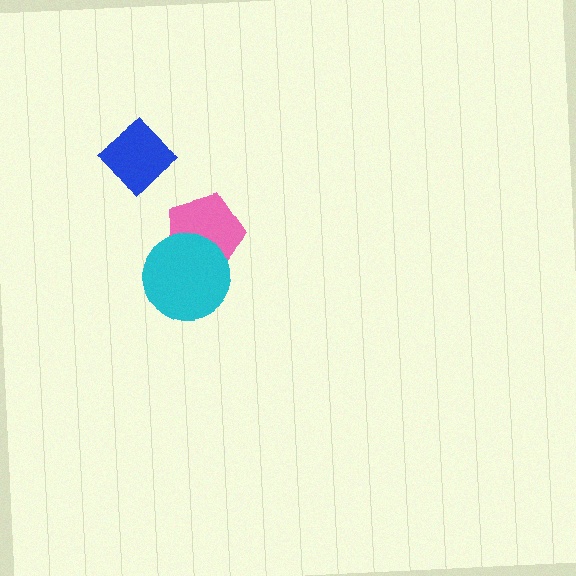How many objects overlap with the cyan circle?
1 object overlaps with the cyan circle.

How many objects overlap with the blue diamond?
0 objects overlap with the blue diamond.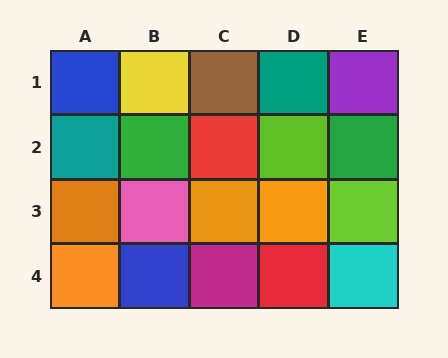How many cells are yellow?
1 cell is yellow.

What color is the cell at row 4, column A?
Orange.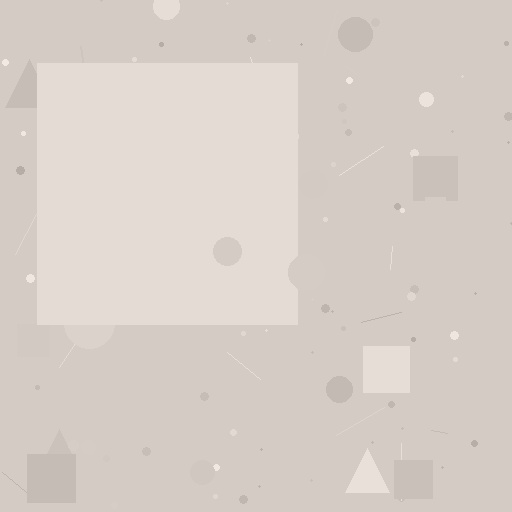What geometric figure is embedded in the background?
A square is embedded in the background.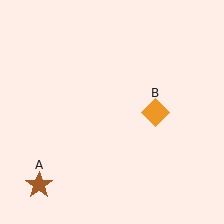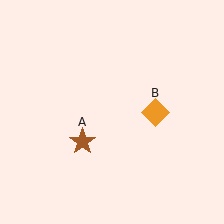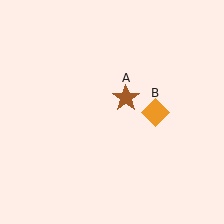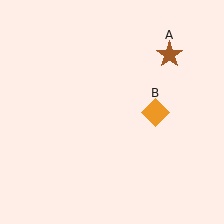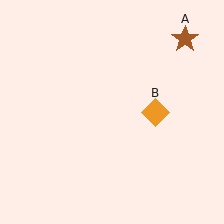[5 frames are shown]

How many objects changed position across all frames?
1 object changed position: brown star (object A).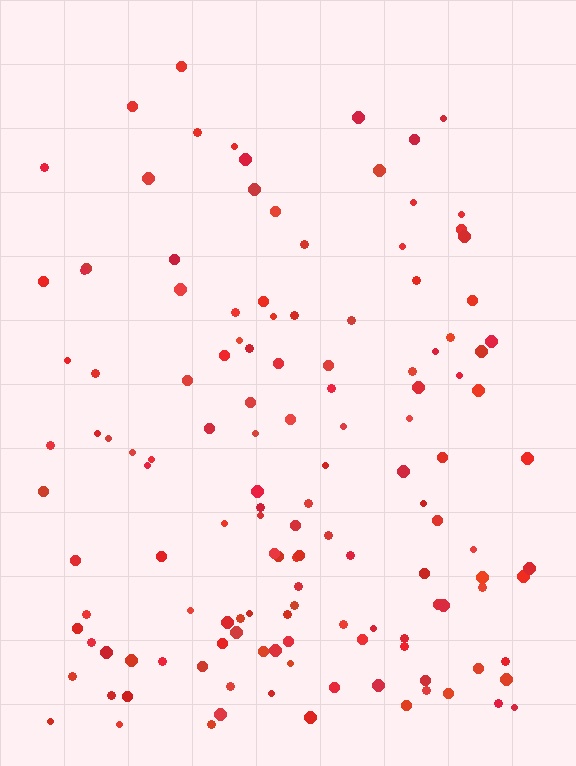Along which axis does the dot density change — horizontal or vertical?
Vertical.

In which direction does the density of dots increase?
From top to bottom, with the bottom side densest.